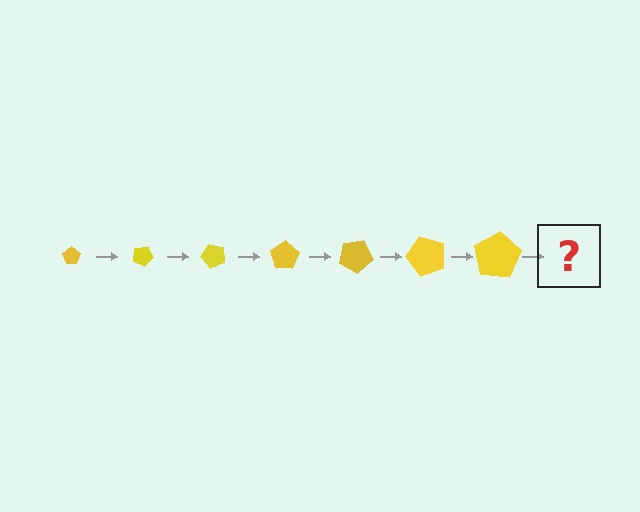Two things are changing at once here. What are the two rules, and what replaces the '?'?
The two rules are that the pentagon grows larger each step and it rotates 25 degrees each step. The '?' should be a pentagon, larger than the previous one and rotated 175 degrees from the start.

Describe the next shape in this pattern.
It should be a pentagon, larger than the previous one and rotated 175 degrees from the start.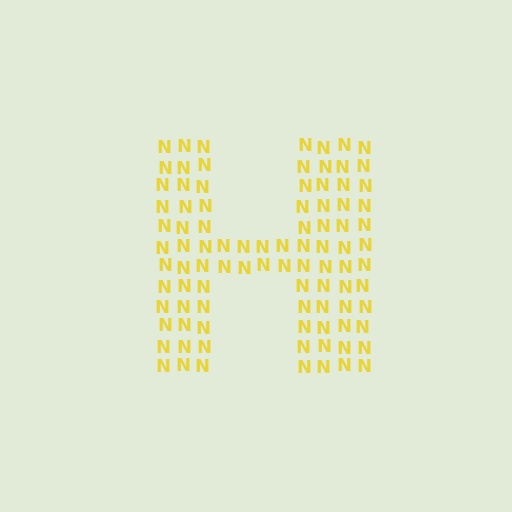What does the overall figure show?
The overall figure shows the letter H.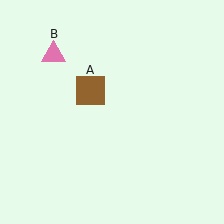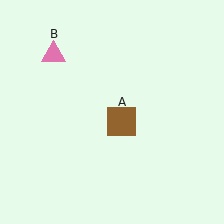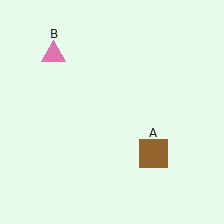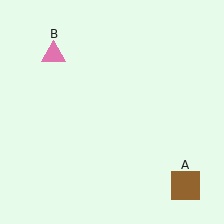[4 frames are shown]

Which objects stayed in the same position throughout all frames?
Pink triangle (object B) remained stationary.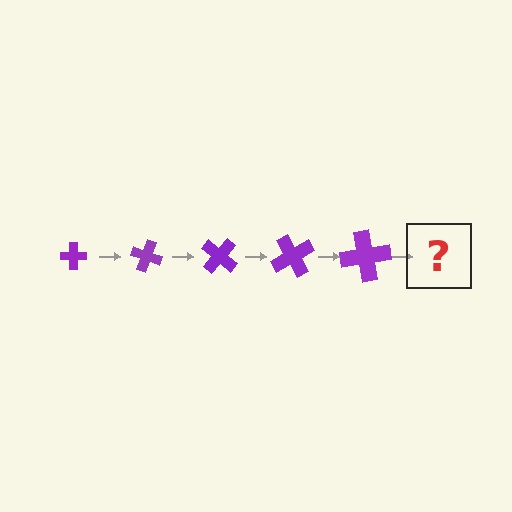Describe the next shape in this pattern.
It should be a cross, larger than the previous one and rotated 100 degrees from the start.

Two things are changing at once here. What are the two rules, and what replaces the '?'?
The two rules are that the cross grows larger each step and it rotates 20 degrees each step. The '?' should be a cross, larger than the previous one and rotated 100 degrees from the start.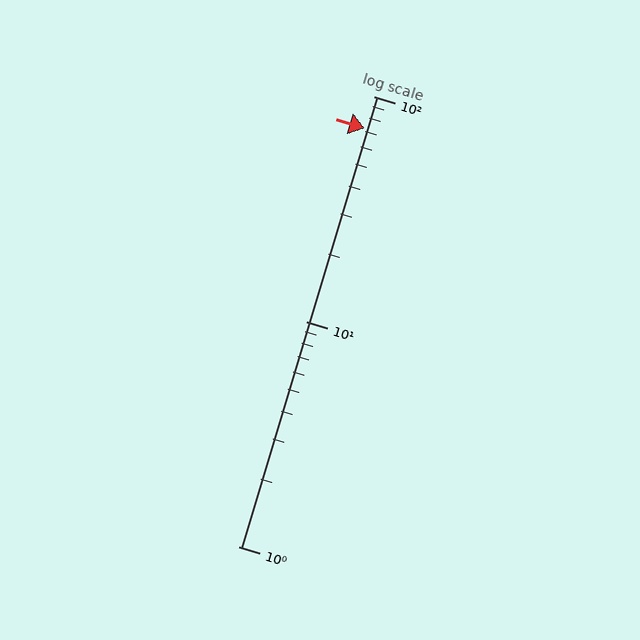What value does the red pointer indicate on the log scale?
The pointer indicates approximately 72.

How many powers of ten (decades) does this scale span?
The scale spans 2 decades, from 1 to 100.